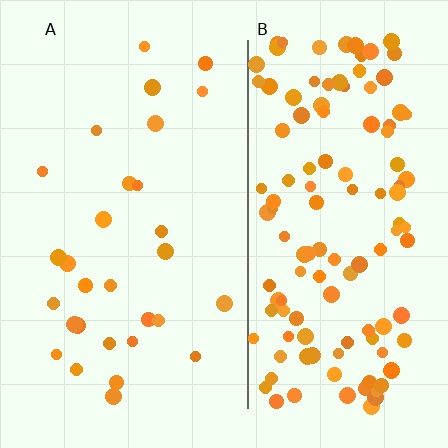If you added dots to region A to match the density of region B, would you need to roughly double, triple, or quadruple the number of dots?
Approximately quadruple.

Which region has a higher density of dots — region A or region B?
B (the right).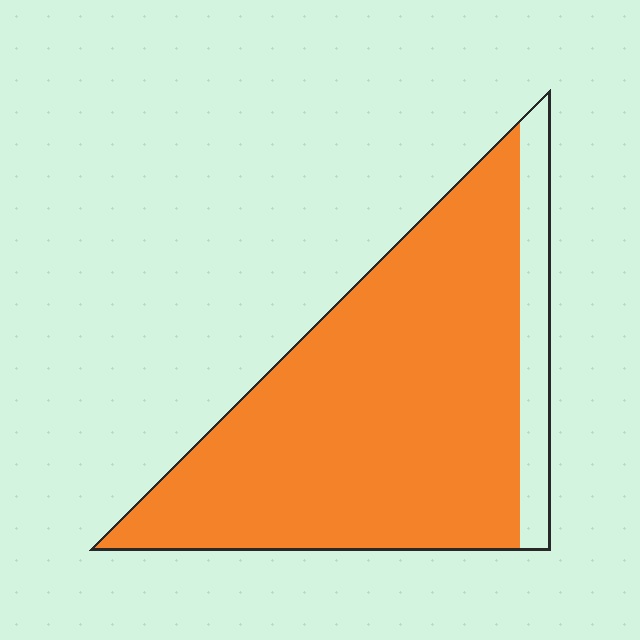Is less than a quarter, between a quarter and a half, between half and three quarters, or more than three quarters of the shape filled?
More than three quarters.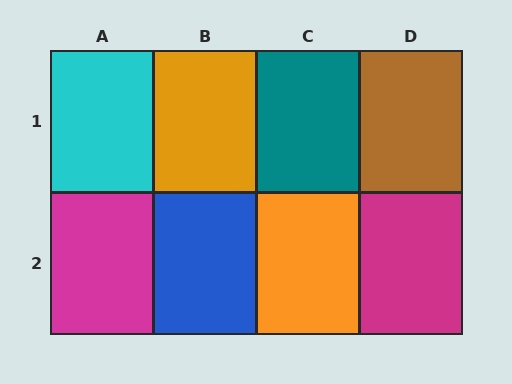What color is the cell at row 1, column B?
Orange.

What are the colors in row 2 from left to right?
Magenta, blue, orange, magenta.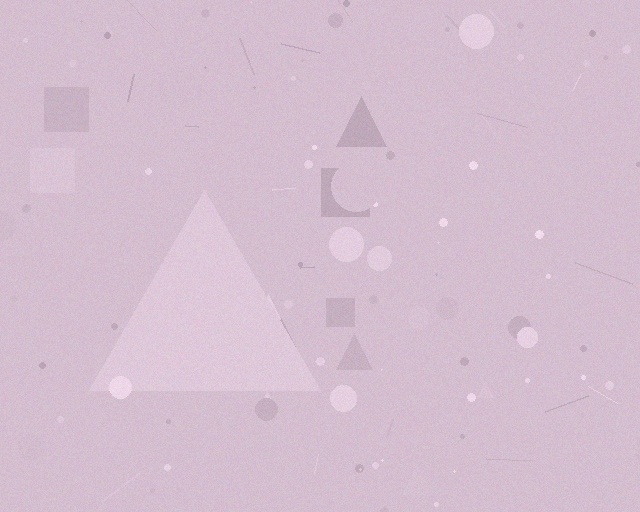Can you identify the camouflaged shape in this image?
The camouflaged shape is a triangle.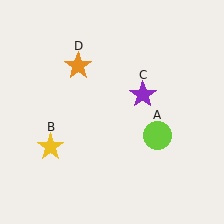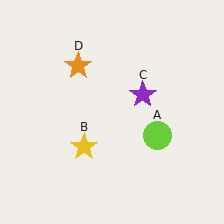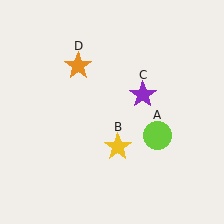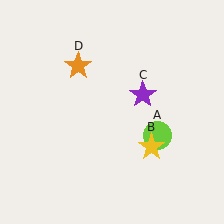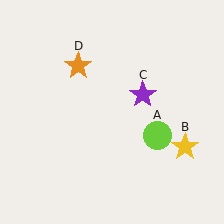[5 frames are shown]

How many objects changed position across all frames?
1 object changed position: yellow star (object B).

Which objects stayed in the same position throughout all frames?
Lime circle (object A) and purple star (object C) and orange star (object D) remained stationary.